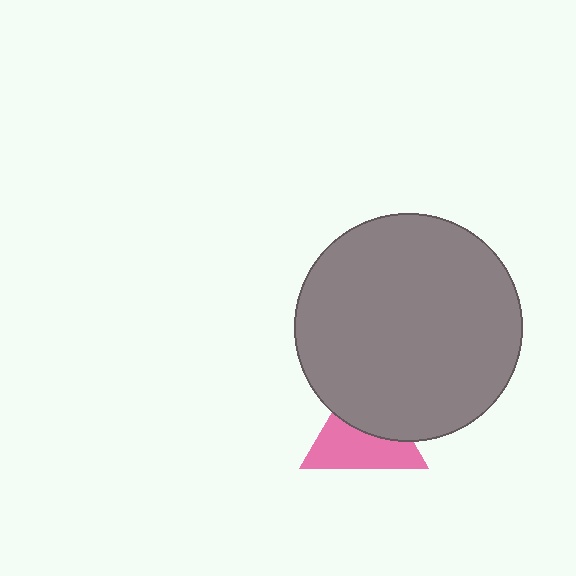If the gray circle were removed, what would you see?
You would see the complete pink triangle.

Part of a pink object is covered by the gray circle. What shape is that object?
It is a triangle.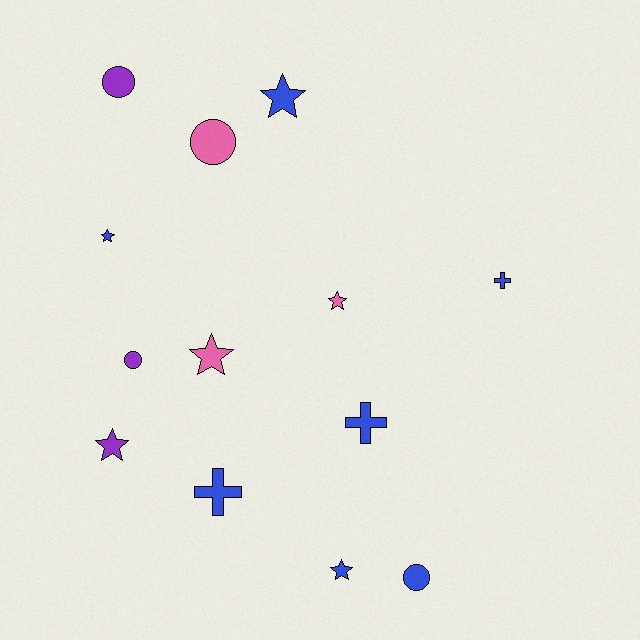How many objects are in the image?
There are 13 objects.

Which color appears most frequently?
Blue, with 7 objects.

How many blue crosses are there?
There are 3 blue crosses.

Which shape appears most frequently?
Star, with 6 objects.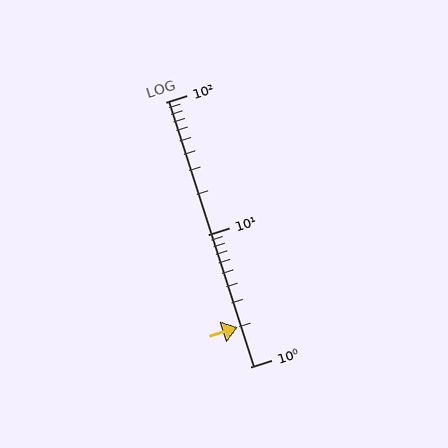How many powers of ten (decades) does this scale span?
The scale spans 2 decades, from 1 to 100.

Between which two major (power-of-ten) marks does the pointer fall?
The pointer is between 1 and 10.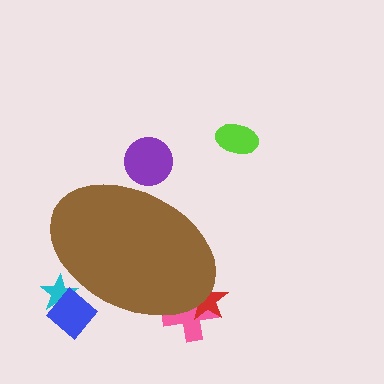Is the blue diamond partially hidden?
Yes, the blue diamond is partially hidden behind the brown ellipse.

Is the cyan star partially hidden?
Yes, the cyan star is partially hidden behind the brown ellipse.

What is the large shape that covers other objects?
A brown ellipse.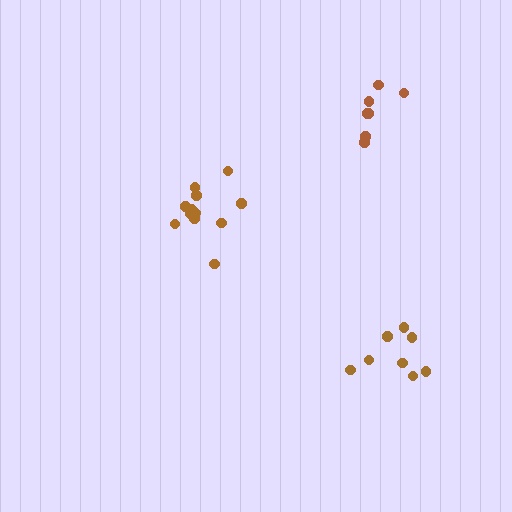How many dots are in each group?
Group 1: 7 dots, Group 2: 12 dots, Group 3: 8 dots (27 total).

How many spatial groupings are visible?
There are 3 spatial groupings.